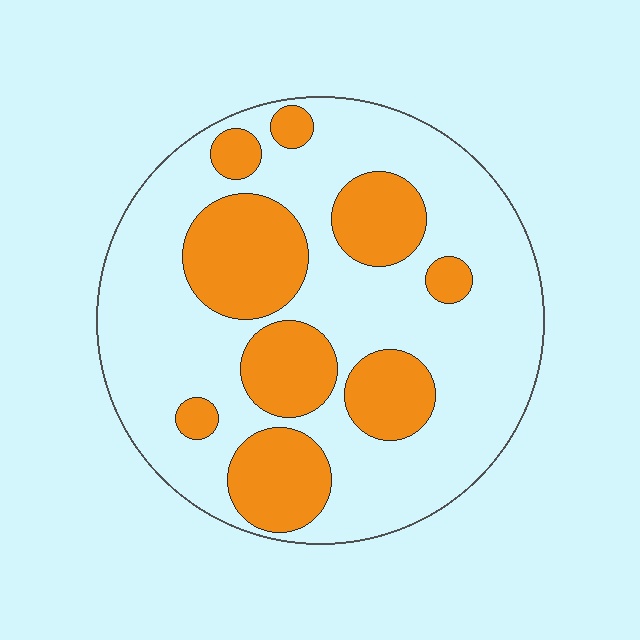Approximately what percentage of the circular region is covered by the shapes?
Approximately 30%.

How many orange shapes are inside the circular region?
9.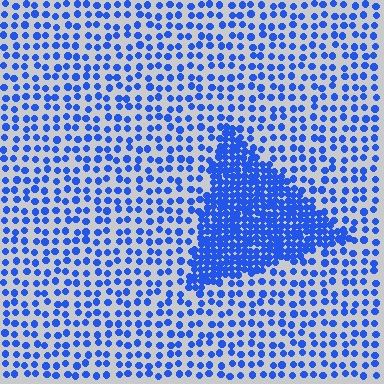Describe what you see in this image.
The image contains small blue elements arranged at two different densities. A triangle-shaped region is visible where the elements are more densely packed than the surrounding area.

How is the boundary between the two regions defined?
The boundary is defined by a change in element density (approximately 2.8x ratio). All elements are the same color, size, and shape.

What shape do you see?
I see a triangle.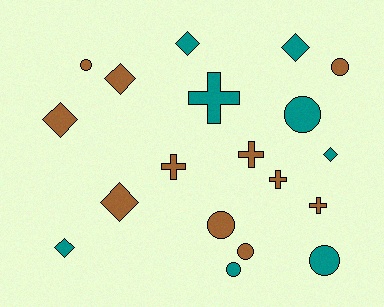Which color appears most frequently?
Brown, with 11 objects.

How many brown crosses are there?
There are 4 brown crosses.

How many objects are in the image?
There are 19 objects.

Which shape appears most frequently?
Diamond, with 7 objects.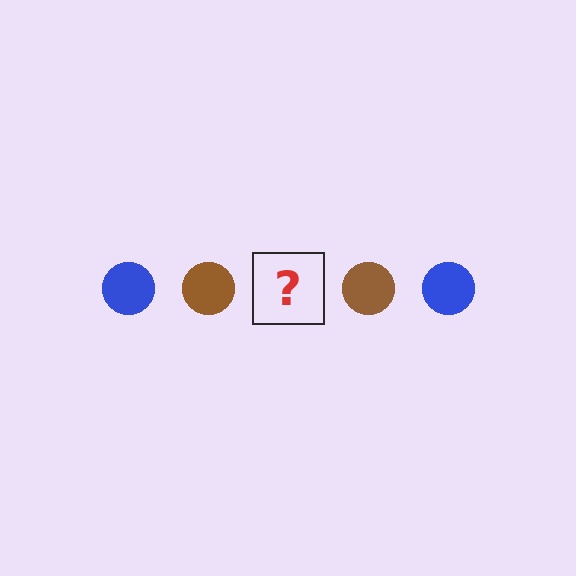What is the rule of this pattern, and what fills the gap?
The rule is that the pattern cycles through blue, brown circles. The gap should be filled with a blue circle.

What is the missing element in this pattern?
The missing element is a blue circle.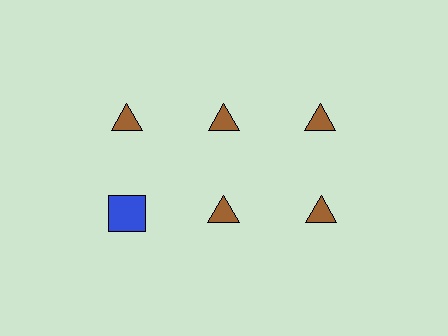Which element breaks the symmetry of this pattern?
The blue square in the second row, leftmost column breaks the symmetry. All other shapes are brown triangles.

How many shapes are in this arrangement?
There are 6 shapes arranged in a grid pattern.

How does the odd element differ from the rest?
It differs in both color (blue instead of brown) and shape (square instead of triangle).